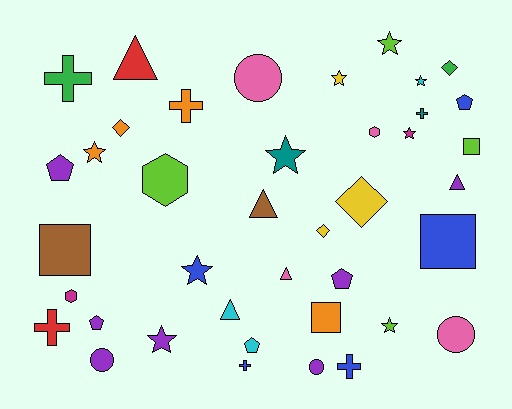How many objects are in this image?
There are 40 objects.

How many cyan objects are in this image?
There are 3 cyan objects.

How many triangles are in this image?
There are 5 triangles.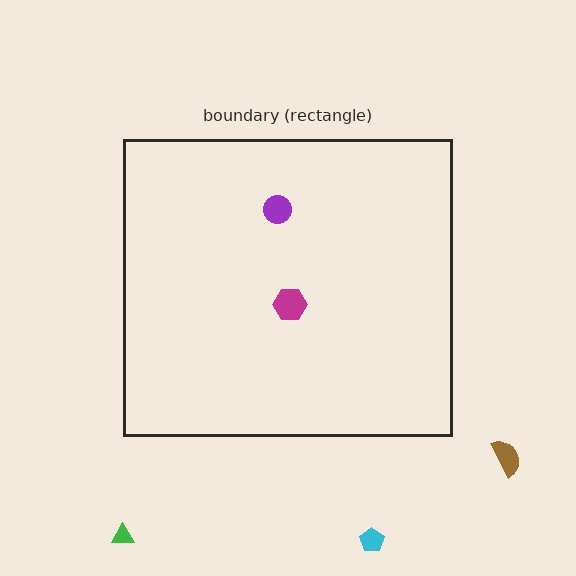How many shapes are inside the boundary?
2 inside, 3 outside.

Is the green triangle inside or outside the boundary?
Outside.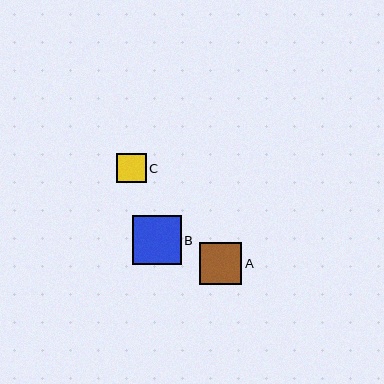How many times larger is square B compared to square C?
Square B is approximately 1.6 times the size of square C.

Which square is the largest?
Square B is the largest with a size of approximately 49 pixels.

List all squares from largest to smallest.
From largest to smallest: B, A, C.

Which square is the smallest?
Square C is the smallest with a size of approximately 30 pixels.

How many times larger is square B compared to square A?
Square B is approximately 1.2 times the size of square A.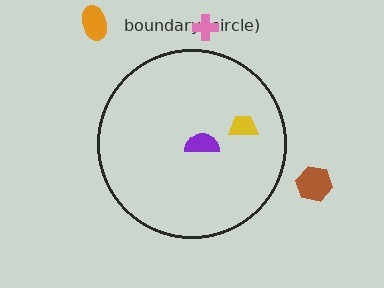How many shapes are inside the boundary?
2 inside, 3 outside.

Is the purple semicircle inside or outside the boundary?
Inside.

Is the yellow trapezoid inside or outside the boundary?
Inside.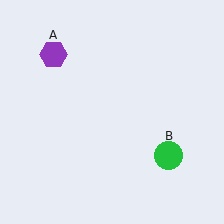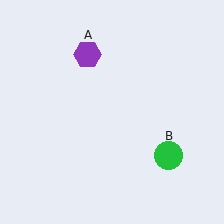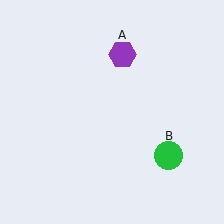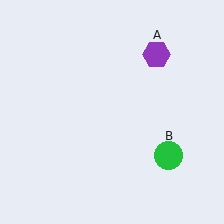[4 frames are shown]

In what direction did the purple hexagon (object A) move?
The purple hexagon (object A) moved right.